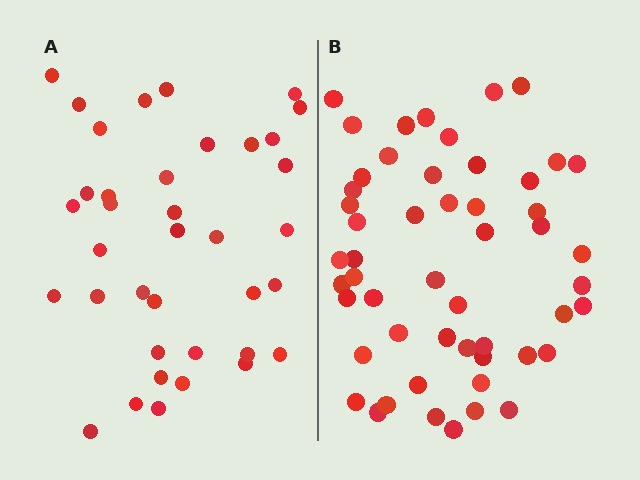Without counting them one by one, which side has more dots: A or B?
Region B (the right region) has more dots.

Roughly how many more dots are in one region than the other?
Region B has approximately 15 more dots than region A.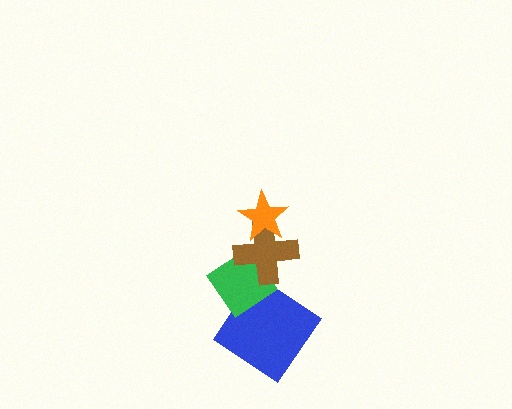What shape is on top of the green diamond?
The brown cross is on top of the green diamond.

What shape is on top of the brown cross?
The orange star is on top of the brown cross.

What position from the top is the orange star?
The orange star is 1st from the top.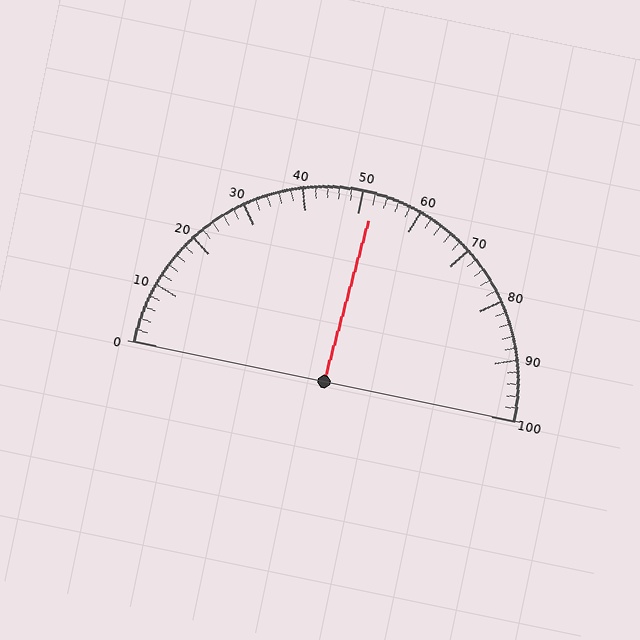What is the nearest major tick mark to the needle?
The nearest major tick mark is 50.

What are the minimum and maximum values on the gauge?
The gauge ranges from 0 to 100.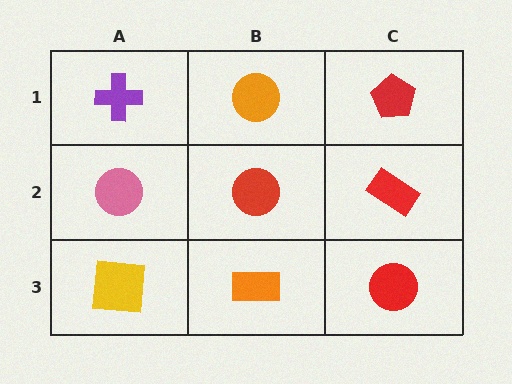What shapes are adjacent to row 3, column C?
A red rectangle (row 2, column C), an orange rectangle (row 3, column B).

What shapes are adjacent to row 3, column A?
A pink circle (row 2, column A), an orange rectangle (row 3, column B).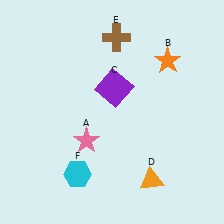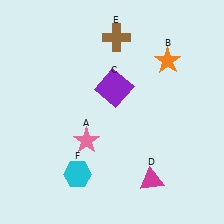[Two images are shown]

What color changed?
The triangle (D) changed from orange in Image 1 to magenta in Image 2.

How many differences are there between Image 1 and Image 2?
There is 1 difference between the two images.